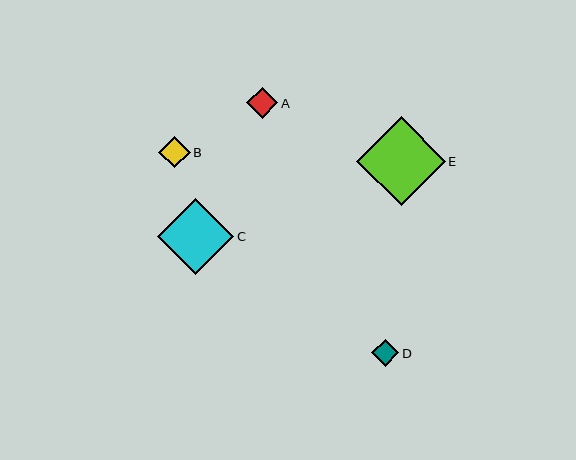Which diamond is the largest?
Diamond E is the largest with a size of approximately 88 pixels.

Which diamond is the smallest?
Diamond D is the smallest with a size of approximately 27 pixels.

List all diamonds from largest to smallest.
From largest to smallest: E, C, A, B, D.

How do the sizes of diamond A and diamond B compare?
Diamond A and diamond B are approximately the same size.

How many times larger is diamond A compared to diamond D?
Diamond A is approximately 1.2 times the size of diamond D.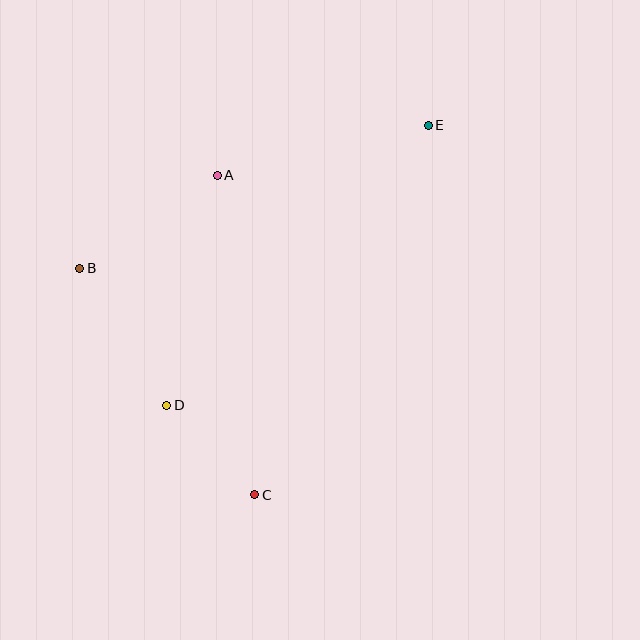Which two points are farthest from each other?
Points C and E are farthest from each other.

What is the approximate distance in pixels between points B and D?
The distance between B and D is approximately 162 pixels.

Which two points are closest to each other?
Points C and D are closest to each other.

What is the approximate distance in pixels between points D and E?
The distance between D and E is approximately 383 pixels.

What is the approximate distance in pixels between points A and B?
The distance between A and B is approximately 166 pixels.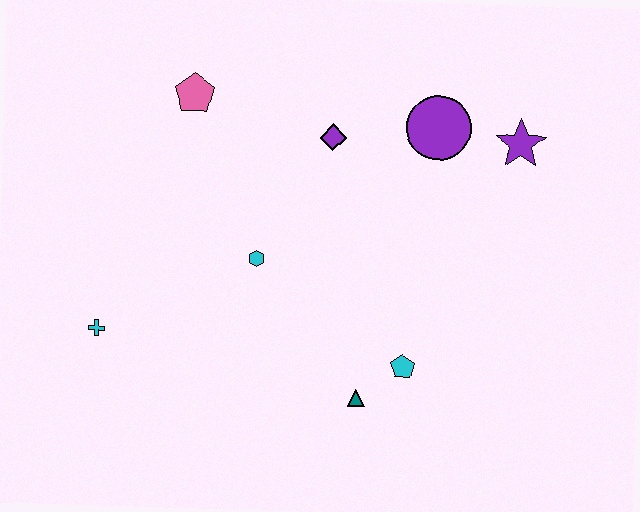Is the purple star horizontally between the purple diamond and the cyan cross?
No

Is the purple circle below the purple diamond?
No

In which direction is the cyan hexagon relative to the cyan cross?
The cyan hexagon is to the right of the cyan cross.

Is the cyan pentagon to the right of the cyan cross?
Yes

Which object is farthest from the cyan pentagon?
The pink pentagon is farthest from the cyan pentagon.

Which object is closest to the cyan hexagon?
The purple diamond is closest to the cyan hexagon.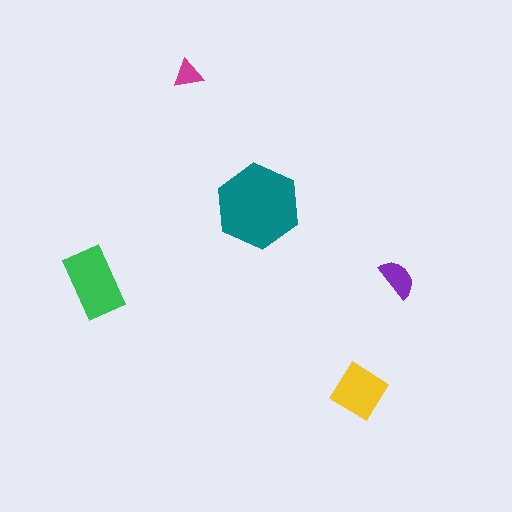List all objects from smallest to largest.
The magenta triangle, the purple semicircle, the yellow diamond, the green rectangle, the teal hexagon.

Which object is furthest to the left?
The green rectangle is leftmost.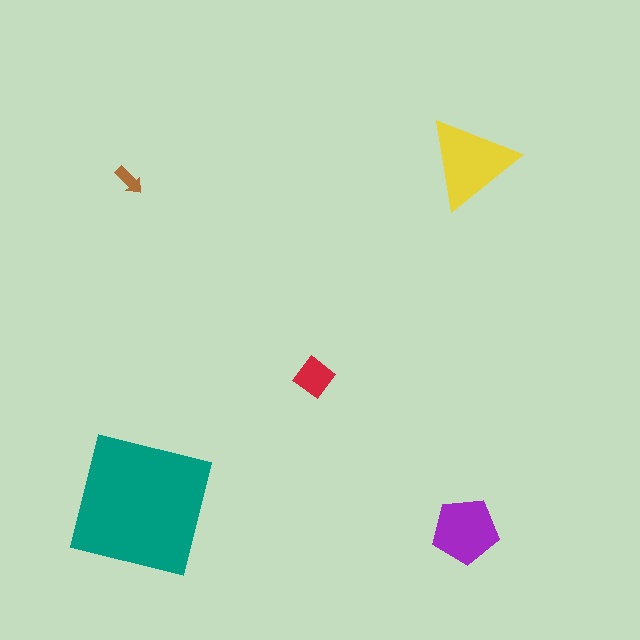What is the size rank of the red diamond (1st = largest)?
4th.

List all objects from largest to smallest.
The teal square, the yellow triangle, the purple pentagon, the red diamond, the brown arrow.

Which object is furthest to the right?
The yellow triangle is rightmost.